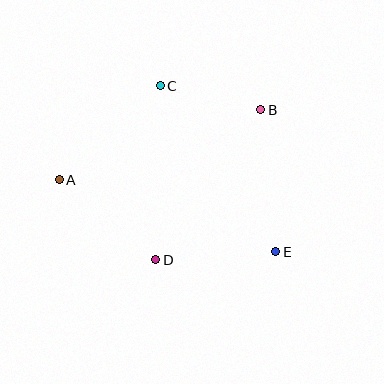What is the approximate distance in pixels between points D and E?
The distance between D and E is approximately 120 pixels.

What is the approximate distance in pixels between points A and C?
The distance between A and C is approximately 138 pixels.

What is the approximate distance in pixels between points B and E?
The distance between B and E is approximately 142 pixels.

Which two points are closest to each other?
Points B and C are closest to each other.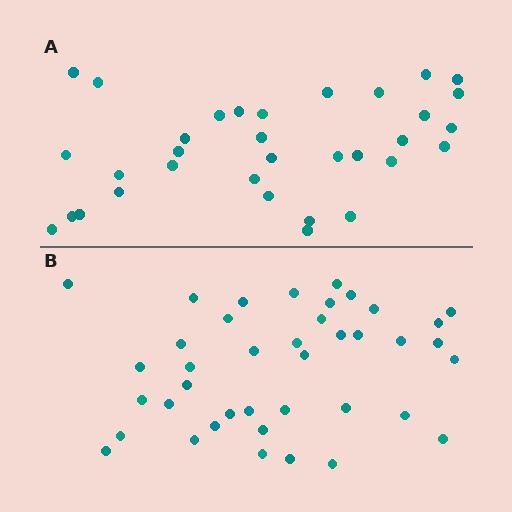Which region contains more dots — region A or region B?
Region B (the bottom region) has more dots.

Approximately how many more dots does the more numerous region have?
Region B has roughly 8 or so more dots than region A.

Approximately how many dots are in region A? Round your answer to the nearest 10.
About 30 dots. (The exact count is 33, which rounds to 30.)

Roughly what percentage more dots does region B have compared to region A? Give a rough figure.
About 20% more.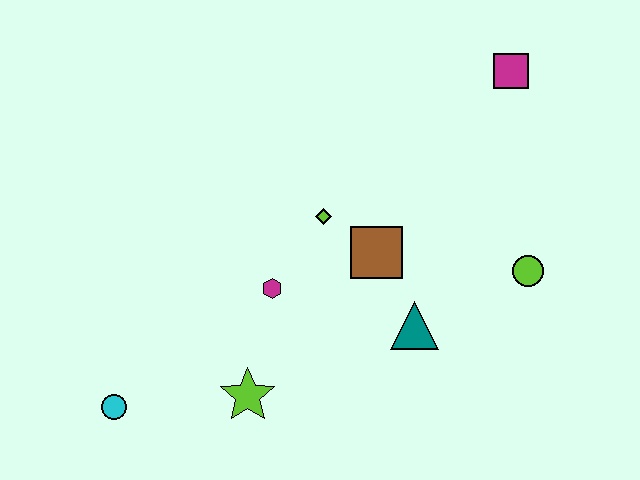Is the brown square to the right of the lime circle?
No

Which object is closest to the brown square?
The lime diamond is closest to the brown square.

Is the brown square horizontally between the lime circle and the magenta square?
No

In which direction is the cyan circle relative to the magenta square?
The cyan circle is to the left of the magenta square.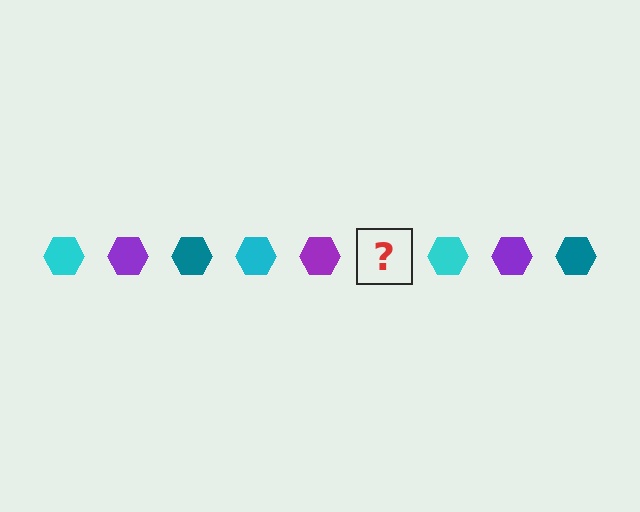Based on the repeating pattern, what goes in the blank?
The blank should be a teal hexagon.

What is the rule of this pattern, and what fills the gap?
The rule is that the pattern cycles through cyan, purple, teal hexagons. The gap should be filled with a teal hexagon.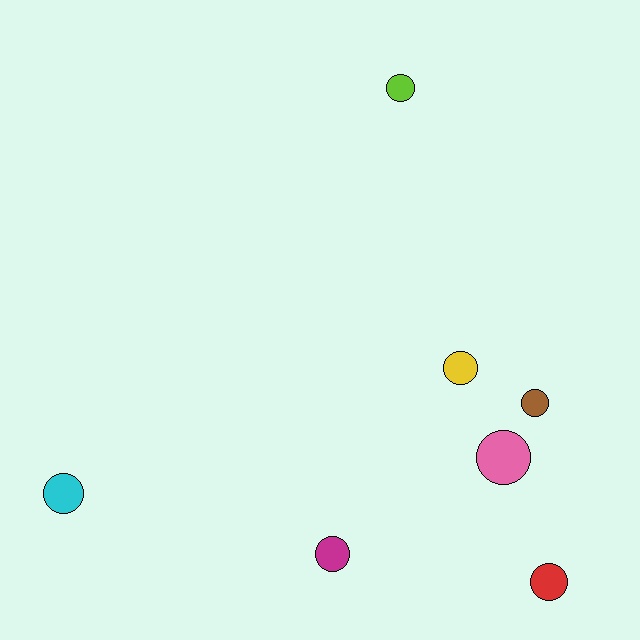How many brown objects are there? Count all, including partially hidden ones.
There is 1 brown object.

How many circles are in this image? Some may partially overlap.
There are 7 circles.